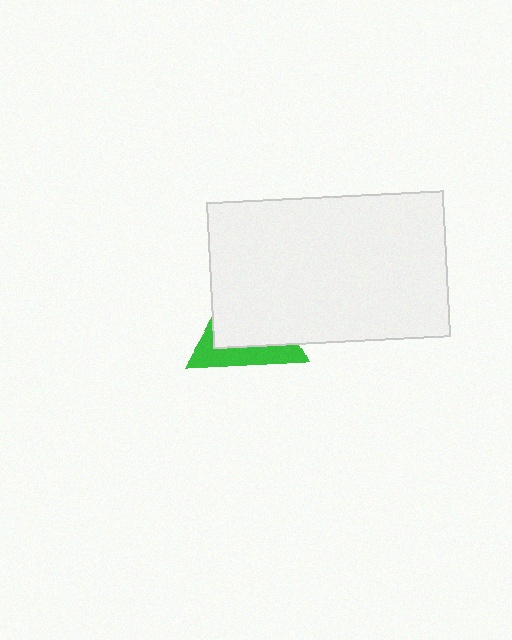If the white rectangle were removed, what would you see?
You would see the complete green triangle.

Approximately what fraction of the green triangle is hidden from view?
Roughly 65% of the green triangle is hidden behind the white rectangle.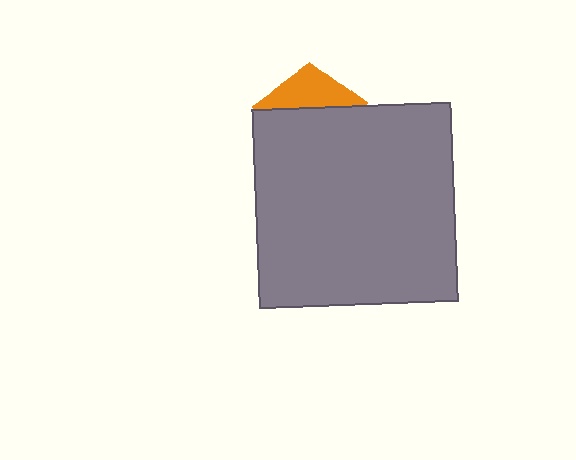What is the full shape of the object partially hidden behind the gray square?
The partially hidden object is an orange pentagon.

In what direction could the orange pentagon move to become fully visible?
The orange pentagon could move up. That would shift it out from behind the gray square entirely.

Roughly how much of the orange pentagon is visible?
A small part of it is visible (roughly 30%).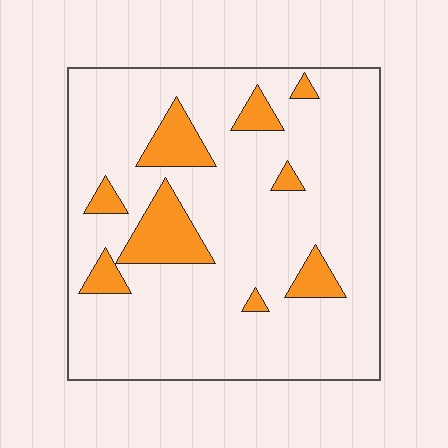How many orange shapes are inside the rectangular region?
9.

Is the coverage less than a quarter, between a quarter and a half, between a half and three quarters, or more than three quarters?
Less than a quarter.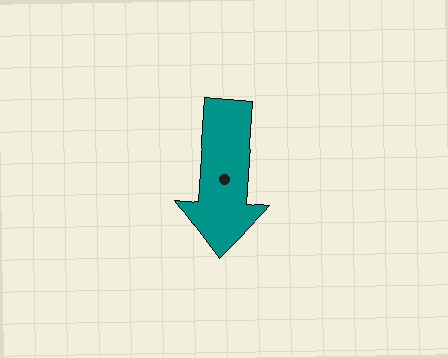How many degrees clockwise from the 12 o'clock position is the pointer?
Approximately 184 degrees.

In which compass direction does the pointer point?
South.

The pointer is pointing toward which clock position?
Roughly 6 o'clock.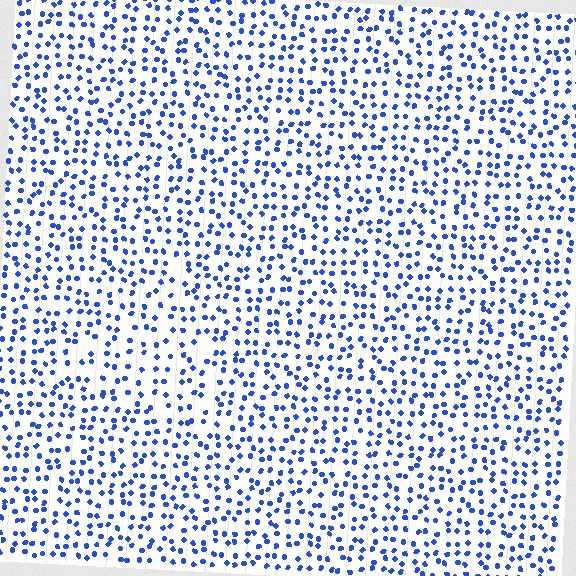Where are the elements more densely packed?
The elements are more densely packed outside the triangle boundary.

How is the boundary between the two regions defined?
The boundary is defined by a change in element density (approximately 1.4x ratio). All elements are the same color, size, and shape.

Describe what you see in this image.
The image contains small blue elements arranged at two different densities. A triangle-shaped region is visible where the elements are less densely packed than the surrounding area.